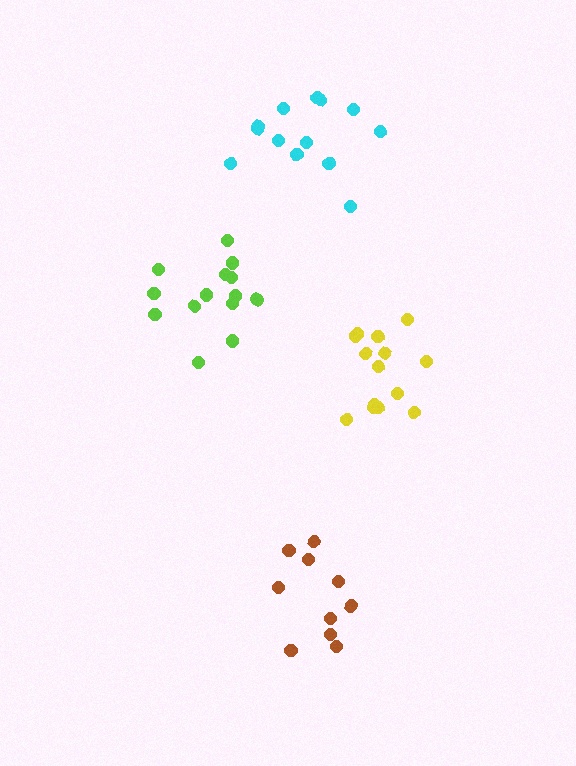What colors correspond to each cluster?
The clusters are colored: brown, yellow, cyan, lime.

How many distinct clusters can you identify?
There are 4 distinct clusters.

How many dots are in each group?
Group 1: 10 dots, Group 2: 14 dots, Group 3: 13 dots, Group 4: 14 dots (51 total).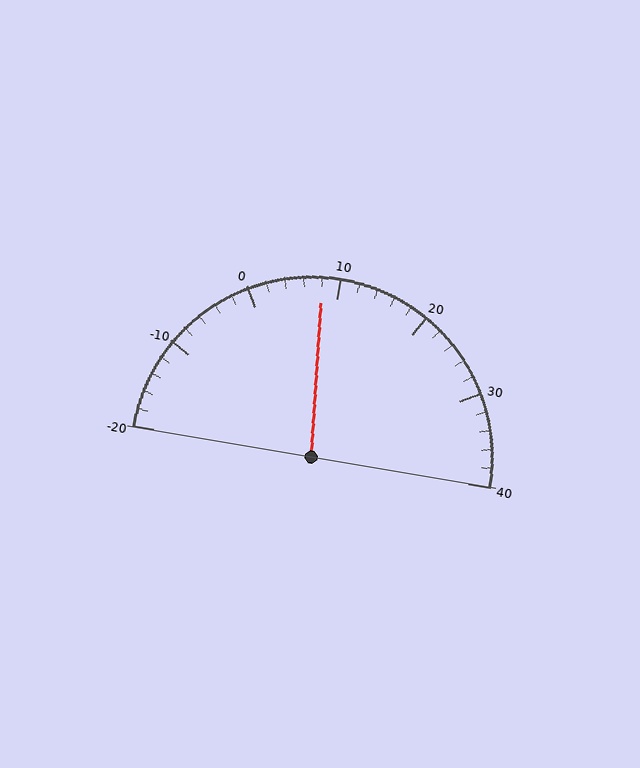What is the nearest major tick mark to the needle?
The nearest major tick mark is 10.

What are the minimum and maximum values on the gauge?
The gauge ranges from -20 to 40.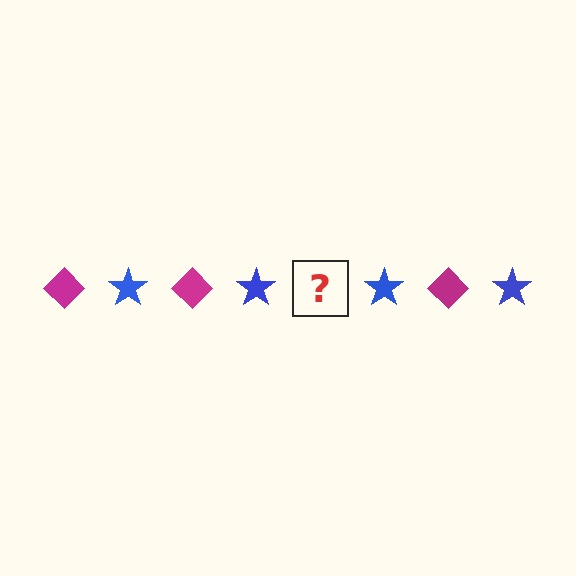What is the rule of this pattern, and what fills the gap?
The rule is that the pattern alternates between magenta diamond and blue star. The gap should be filled with a magenta diamond.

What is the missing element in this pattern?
The missing element is a magenta diamond.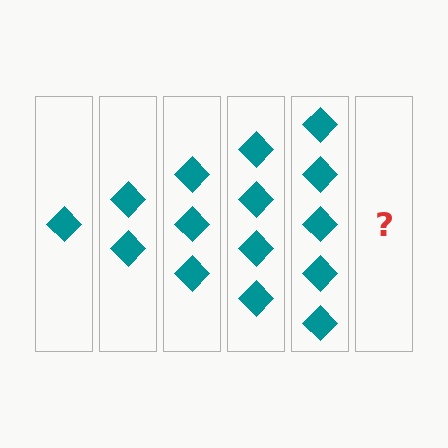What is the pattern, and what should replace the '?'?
The pattern is that each step adds one more diamond. The '?' should be 6 diamonds.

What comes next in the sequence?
The next element should be 6 diamonds.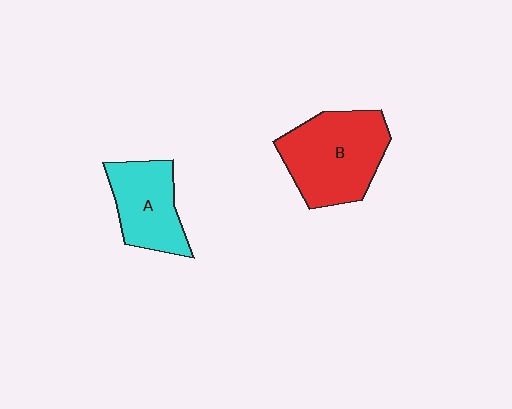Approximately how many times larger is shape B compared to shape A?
Approximately 1.4 times.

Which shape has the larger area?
Shape B (red).